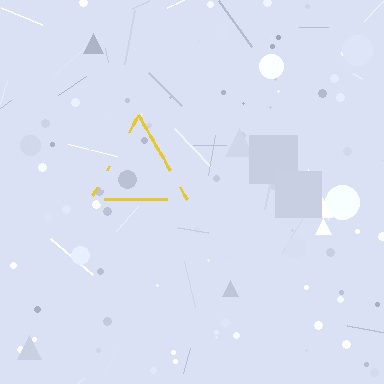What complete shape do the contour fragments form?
The contour fragments form a triangle.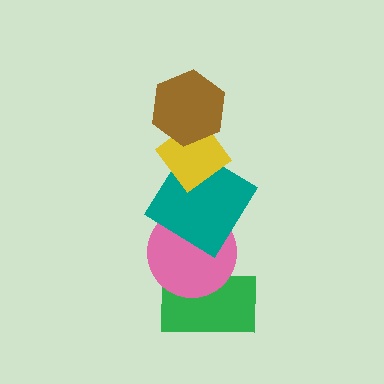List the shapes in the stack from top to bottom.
From top to bottom: the brown hexagon, the yellow diamond, the teal diamond, the pink circle, the green rectangle.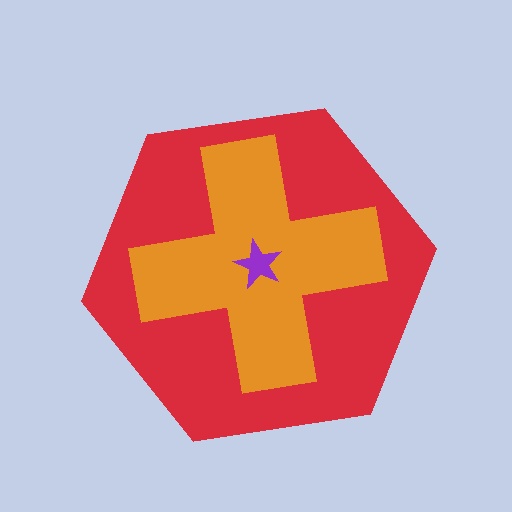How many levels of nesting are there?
3.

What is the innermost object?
The purple star.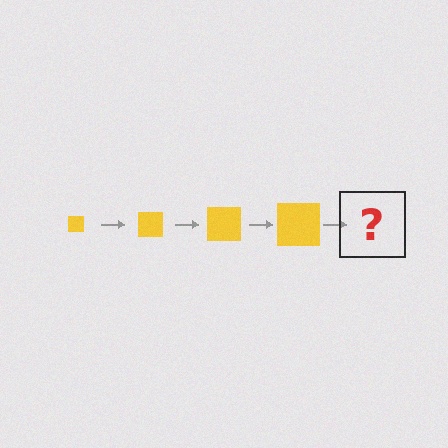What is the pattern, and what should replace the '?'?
The pattern is that the square gets progressively larger each step. The '?' should be a yellow square, larger than the previous one.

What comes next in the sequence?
The next element should be a yellow square, larger than the previous one.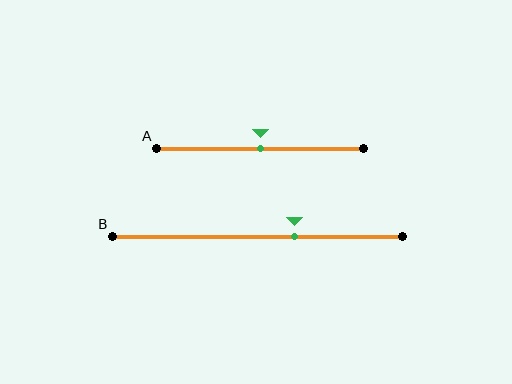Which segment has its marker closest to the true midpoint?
Segment A has its marker closest to the true midpoint.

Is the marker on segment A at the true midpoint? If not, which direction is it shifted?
Yes, the marker on segment A is at the true midpoint.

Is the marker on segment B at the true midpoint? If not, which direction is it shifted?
No, the marker on segment B is shifted to the right by about 13% of the segment length.